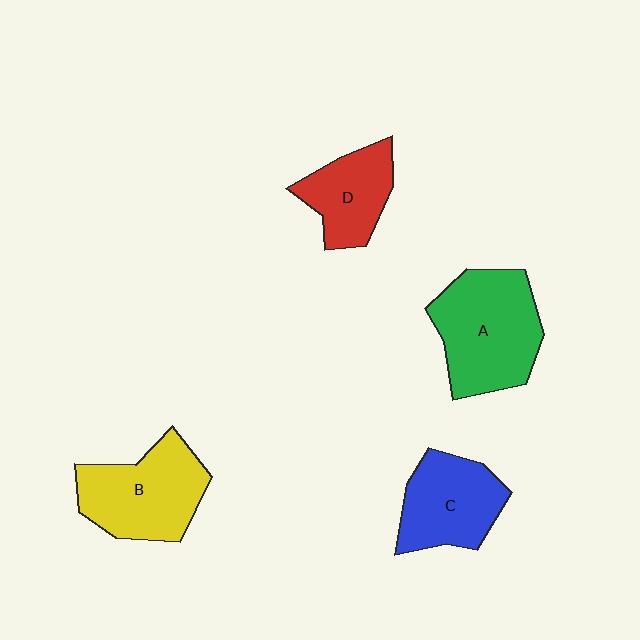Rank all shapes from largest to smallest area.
From largest to smallest: A (green), B (yellow), C (blue), D (red).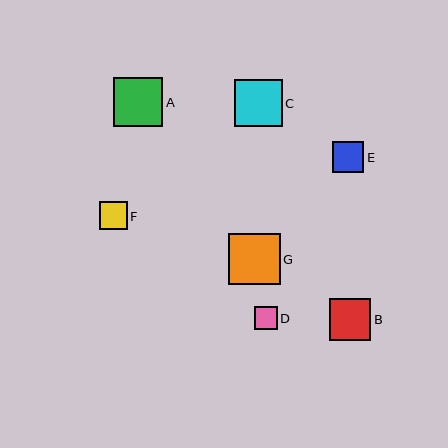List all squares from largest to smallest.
From largest to smallest: G, A, C, B, E, F, D.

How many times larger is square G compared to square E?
Square G is approximately 1.6 times the size of square E.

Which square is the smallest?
Square D is the smallest with a size of approximately 23 pixels.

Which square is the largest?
Square G is the largest with a size of approximately 52 pixels.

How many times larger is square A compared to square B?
Square A is approximately 1.2 times the size of square B.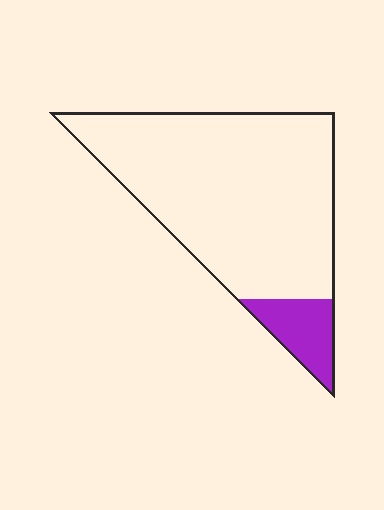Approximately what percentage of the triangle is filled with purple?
Approximately 10%.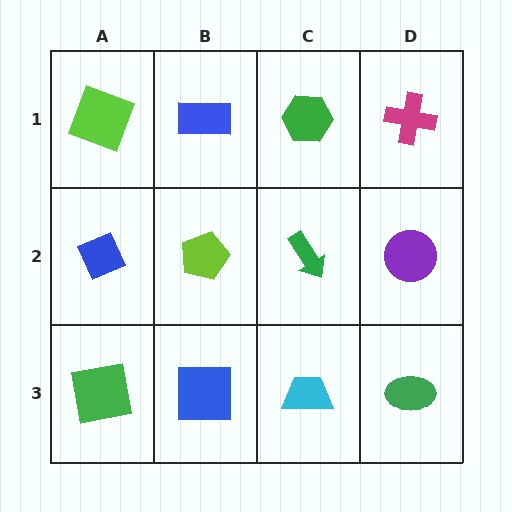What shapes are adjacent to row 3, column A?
A blue diamond (row 2, column A), a blue square (row 3, column B).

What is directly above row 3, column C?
A green arrow.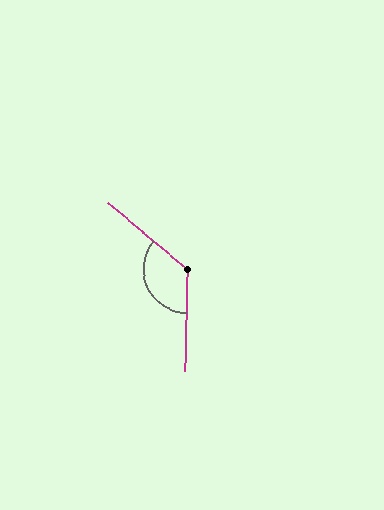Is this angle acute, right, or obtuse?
It is obtuse.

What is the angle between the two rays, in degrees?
Approximately 129 degrees.